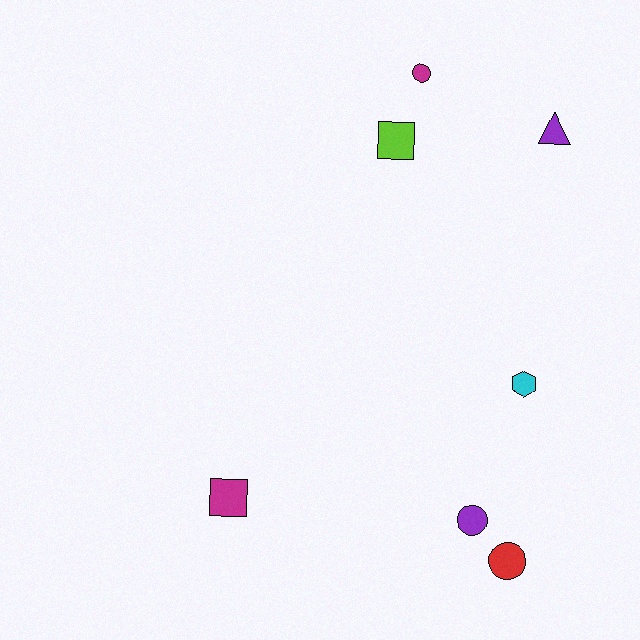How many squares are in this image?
There are 2 squares.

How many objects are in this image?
There are 7 objects.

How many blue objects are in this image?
There are no blue objects.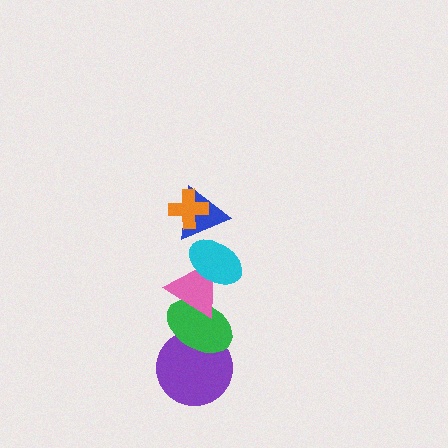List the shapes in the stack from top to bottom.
From top to bottom: the orange cross, the blue triangle, the cyan ellipse, the pink triangle, the green ellipse, the purple circle.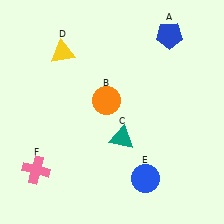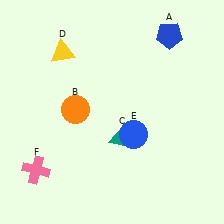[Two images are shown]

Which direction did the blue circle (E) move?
The blue circle (E) moved up.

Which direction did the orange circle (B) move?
The orange circle (B) moved left.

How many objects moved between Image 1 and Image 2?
2 objects moved between the two images.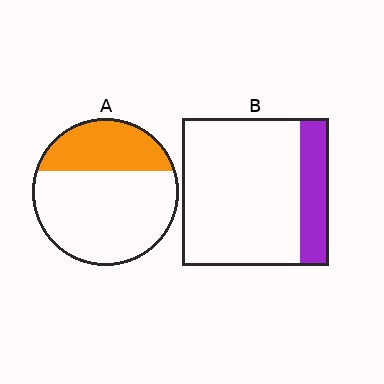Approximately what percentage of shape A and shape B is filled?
A is approximately 30% and B is approximately 20%.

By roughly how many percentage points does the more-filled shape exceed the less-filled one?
By roughly 10 percentage points (A over B).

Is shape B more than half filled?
No.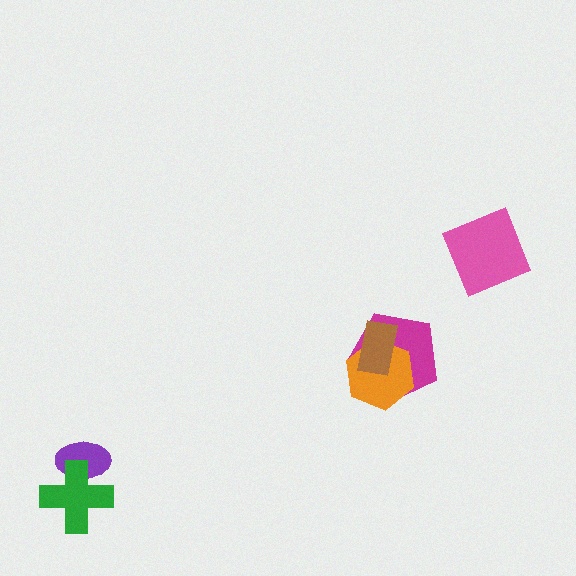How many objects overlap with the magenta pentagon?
2 objects overlap with the magenta pentagon.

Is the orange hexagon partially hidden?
Yes, it is partially covered by another shape.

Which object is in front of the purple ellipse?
The green cross is in front of the purple ellipse.